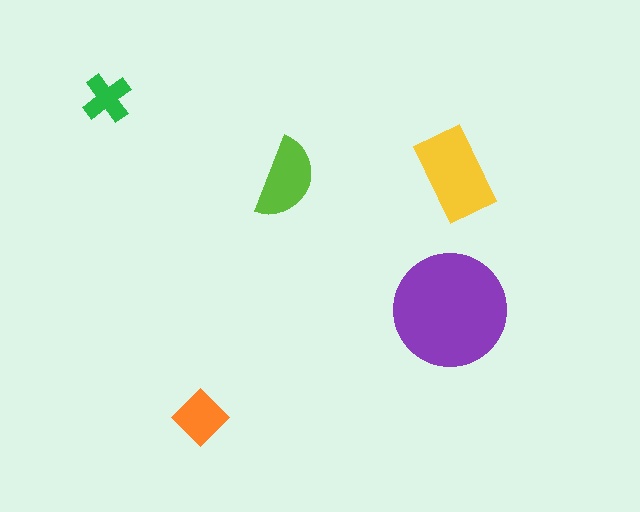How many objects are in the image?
There are 5 objects in the image.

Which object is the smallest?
The green cross.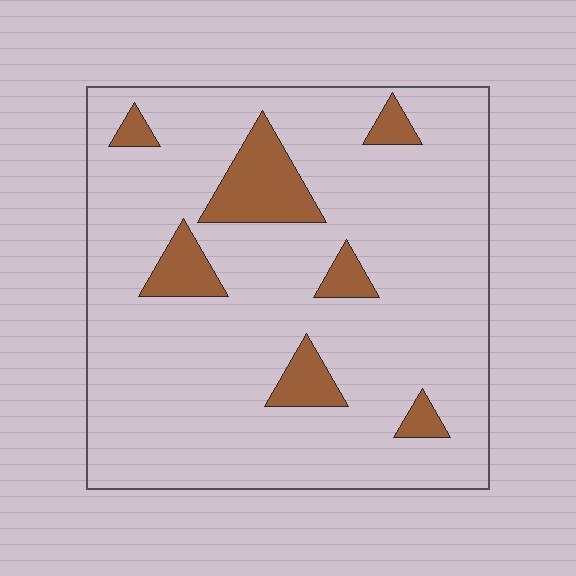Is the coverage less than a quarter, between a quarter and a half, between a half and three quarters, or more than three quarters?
Less than a quarter.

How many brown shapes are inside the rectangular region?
7.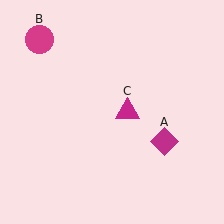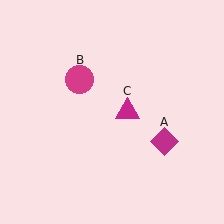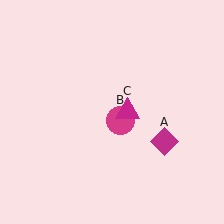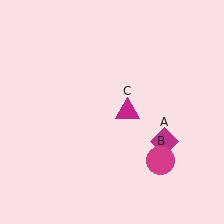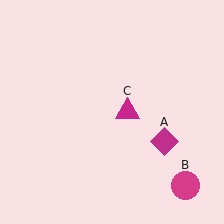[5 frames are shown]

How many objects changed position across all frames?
1 object changed position: magenta circle (object B).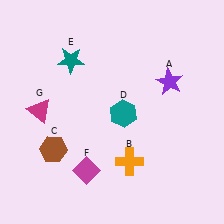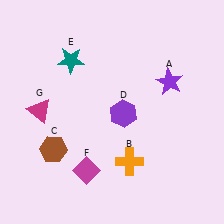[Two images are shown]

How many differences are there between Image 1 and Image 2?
There is 1 difference between the two images.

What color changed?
The hexagon (D) changed from teal in Image 1 to purple in Image 2.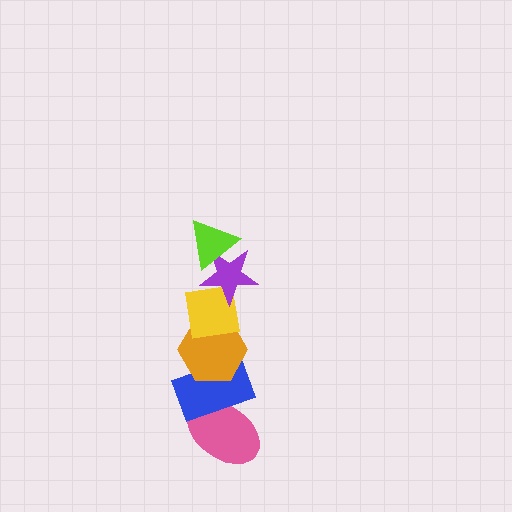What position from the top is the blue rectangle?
The blue rectangle is 5th from the top.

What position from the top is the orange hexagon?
The orange hexagon is 4th from the top.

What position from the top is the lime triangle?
The lime triangle is 1st from the top.